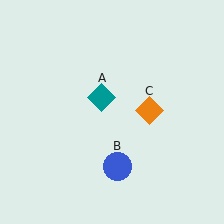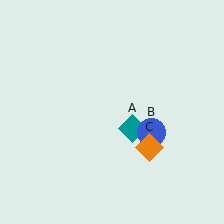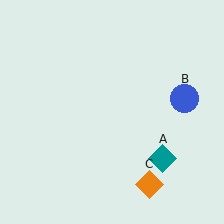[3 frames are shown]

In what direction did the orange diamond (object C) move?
The orange diamond (object C) moved down.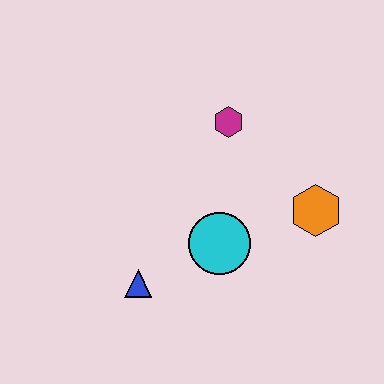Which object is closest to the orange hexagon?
The cyan circle is closest to the orange hexagon.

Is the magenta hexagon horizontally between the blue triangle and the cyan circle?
No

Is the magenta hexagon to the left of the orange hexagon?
Yes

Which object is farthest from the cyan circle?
The magenta hexagon is farthest from the cyan circle.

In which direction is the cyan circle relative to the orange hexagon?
The cyan circle is to the left of the orange hexagon.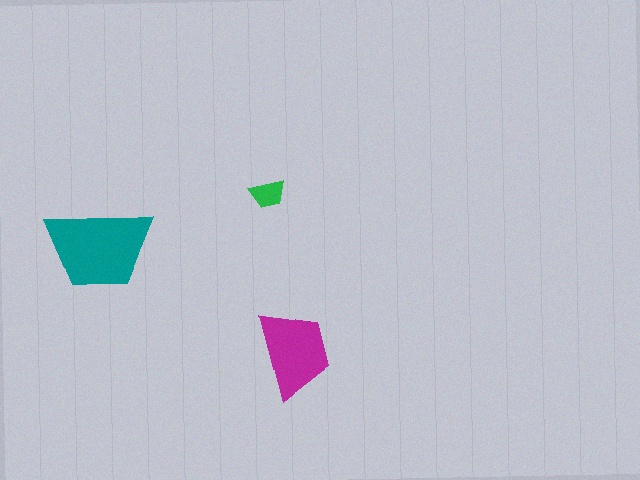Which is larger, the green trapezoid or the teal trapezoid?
The teal one.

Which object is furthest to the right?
The magenta trapezoid is rightmost.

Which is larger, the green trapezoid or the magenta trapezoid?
The magenta one.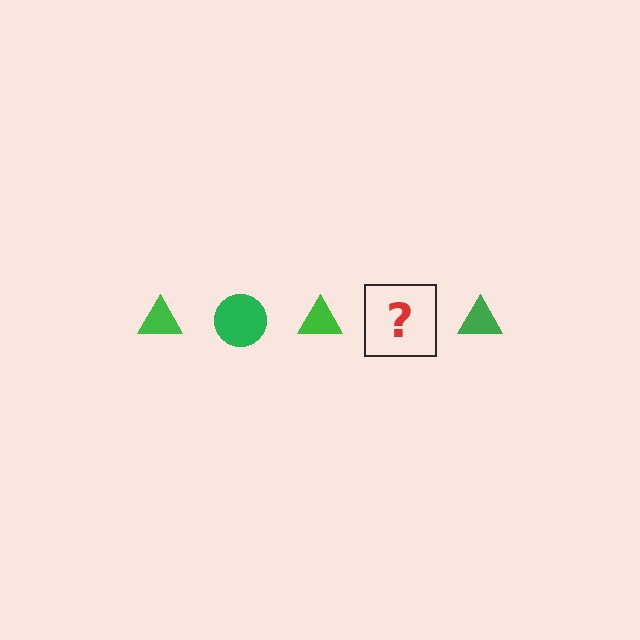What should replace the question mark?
The question mark should be replaced with a green circle.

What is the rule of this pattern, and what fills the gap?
The rule is that the pattern cycles through triangle, circle shapes in green. The gap should be filled with a green circle.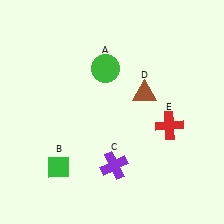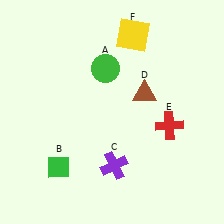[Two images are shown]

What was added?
A yellow square (F) was added in Image 2.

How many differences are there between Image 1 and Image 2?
There is 1 difference between the two images.